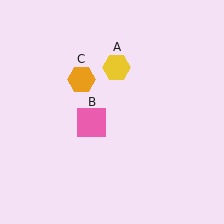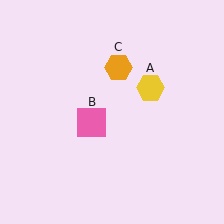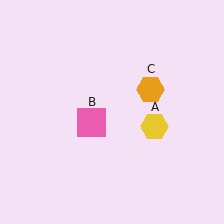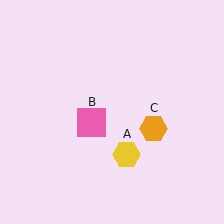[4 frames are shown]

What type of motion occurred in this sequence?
The yellow hexagon (object A), orange hexagon (object C) rotated clockwise around the center of the scene.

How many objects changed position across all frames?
2 objects changed position: yellow hexagon (object A), orange hexagon (object C).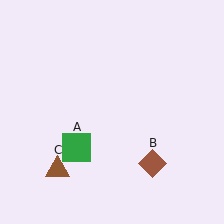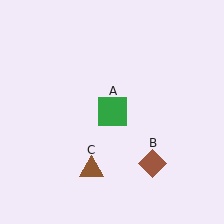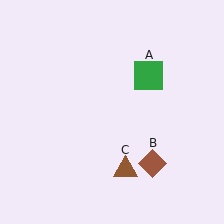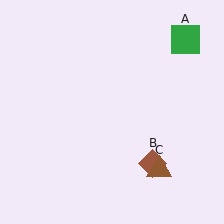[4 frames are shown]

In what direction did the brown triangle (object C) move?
The brown triangle (object C) moved right.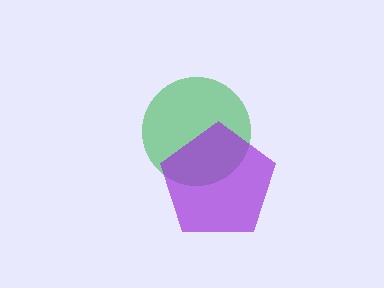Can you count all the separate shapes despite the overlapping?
Yes, there are 2 separate shapes.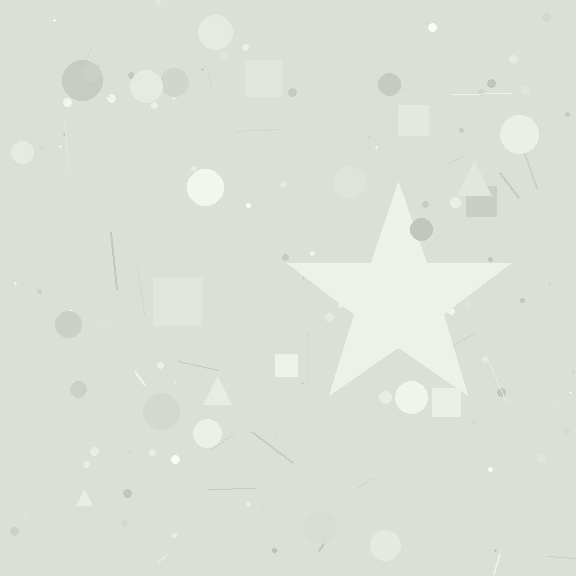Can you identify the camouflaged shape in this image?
The camouflaged shape is a star.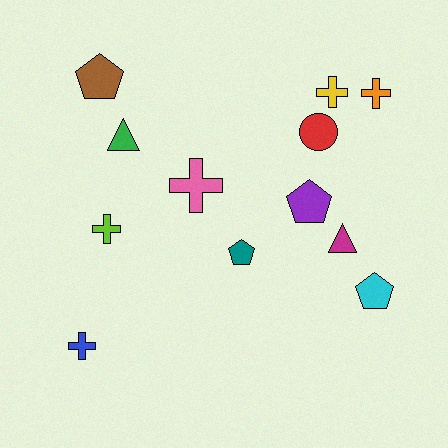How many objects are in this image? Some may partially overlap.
There are 12 objects.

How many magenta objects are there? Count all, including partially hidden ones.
There is 1 magenta object.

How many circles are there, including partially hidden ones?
There is 1 circle.